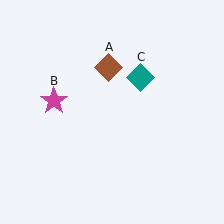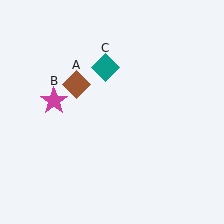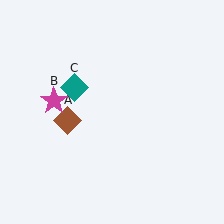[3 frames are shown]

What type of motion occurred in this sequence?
The brown diamond (object A), teal diamond (object C) rotated counterclockwise around the center of the scene.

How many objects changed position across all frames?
2 objects changed position: brown diamond (object A), teal diamond (object C).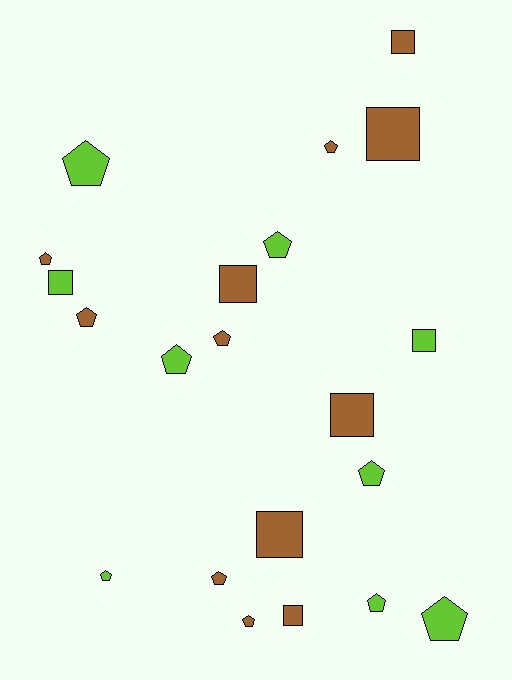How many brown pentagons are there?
There are 6 brown pentagons.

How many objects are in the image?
There are 21 objects.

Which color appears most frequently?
Brown, with 12 objects.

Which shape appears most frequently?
Pentagon, with 13 objects.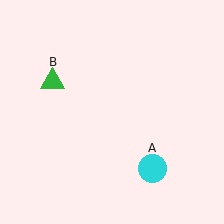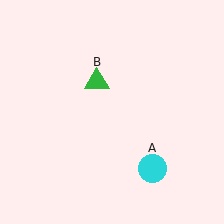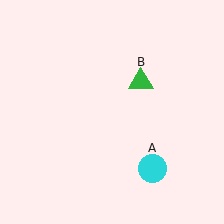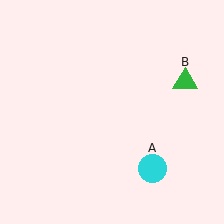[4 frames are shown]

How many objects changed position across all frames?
1 object changed position: green triangle (object B).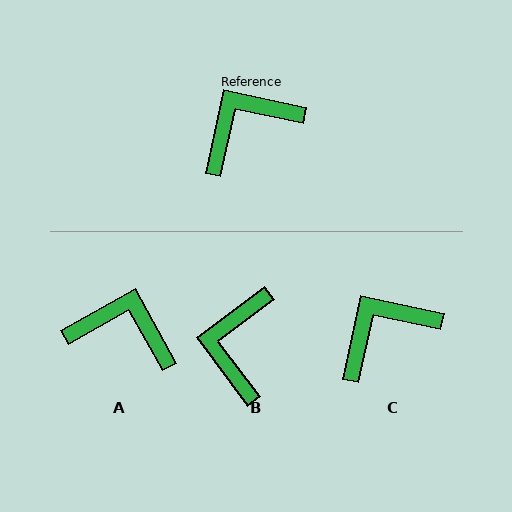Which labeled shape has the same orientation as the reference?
C.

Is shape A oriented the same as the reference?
No, it is off by about 48 degrees.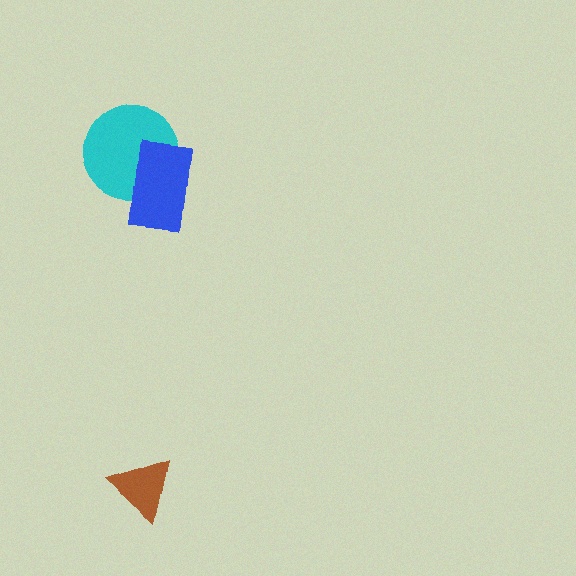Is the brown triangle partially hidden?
No, no other shape covers it.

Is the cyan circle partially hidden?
Yes, it is partially covered by another shape.